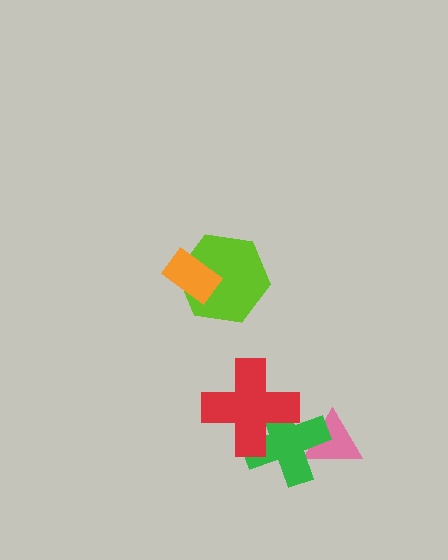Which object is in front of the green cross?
The red cross is in front of the green cross.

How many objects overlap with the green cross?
2 objects overlap with the green cross.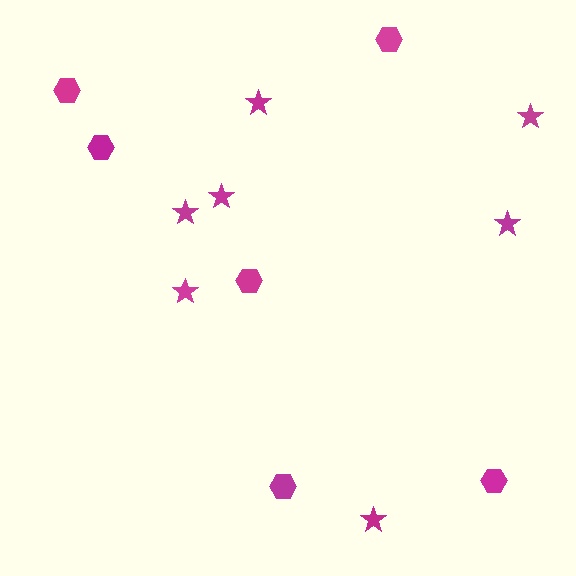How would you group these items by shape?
There are 2 groups: one group of hexagons (6) and one group of stars (7).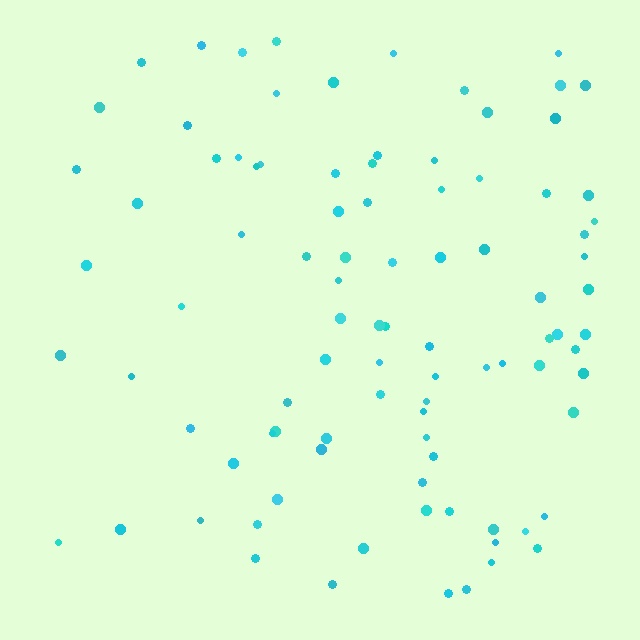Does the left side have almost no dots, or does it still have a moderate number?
Still a moderate number, just noticeably fewer than the right.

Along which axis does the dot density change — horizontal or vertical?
Horizontal.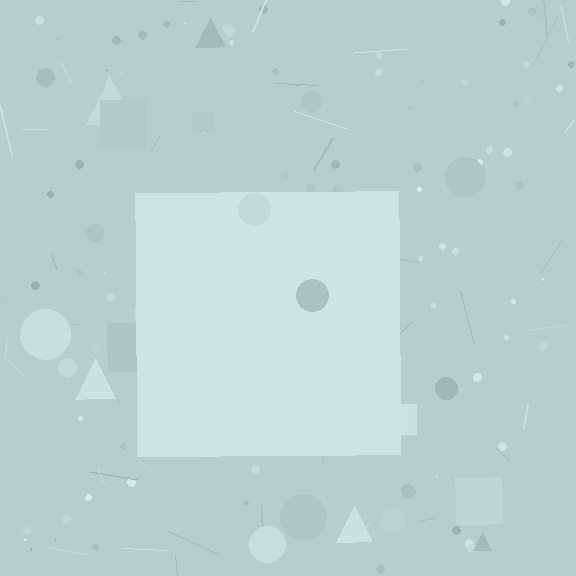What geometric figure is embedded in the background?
A square is embedded in the background.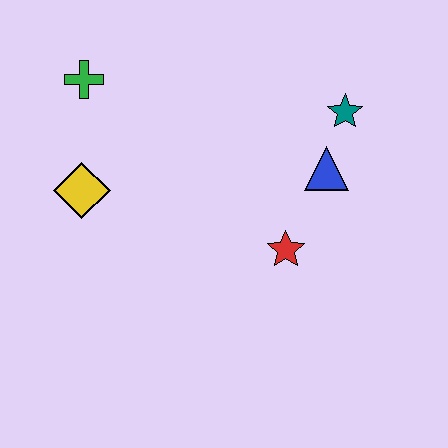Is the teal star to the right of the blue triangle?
Yes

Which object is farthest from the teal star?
The yellow diamond is farthest from the teal star.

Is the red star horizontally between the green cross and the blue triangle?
Yes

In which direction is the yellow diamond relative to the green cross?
The yellow diamond is below the green cross.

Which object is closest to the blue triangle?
The teal star is closest to the blue triangle.